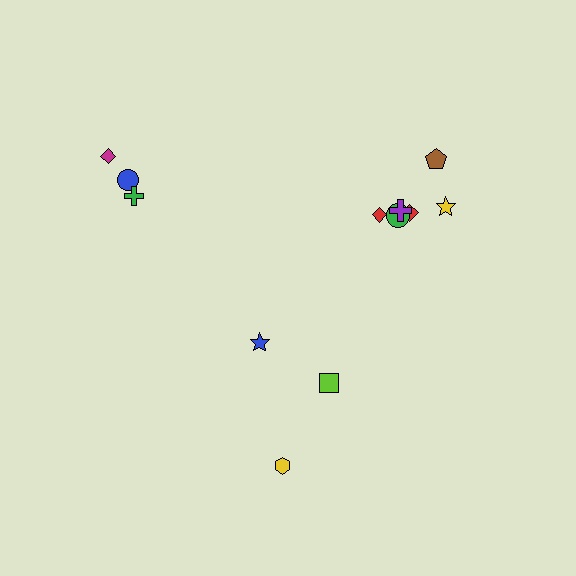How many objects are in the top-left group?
There are 3 objects.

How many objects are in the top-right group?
There are 6 objects.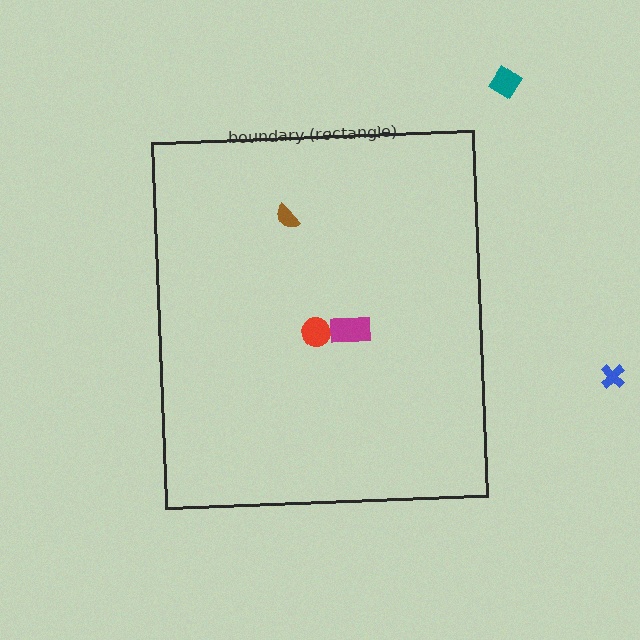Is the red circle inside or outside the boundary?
Inside.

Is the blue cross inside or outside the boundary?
Outside.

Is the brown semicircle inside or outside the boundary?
Inside.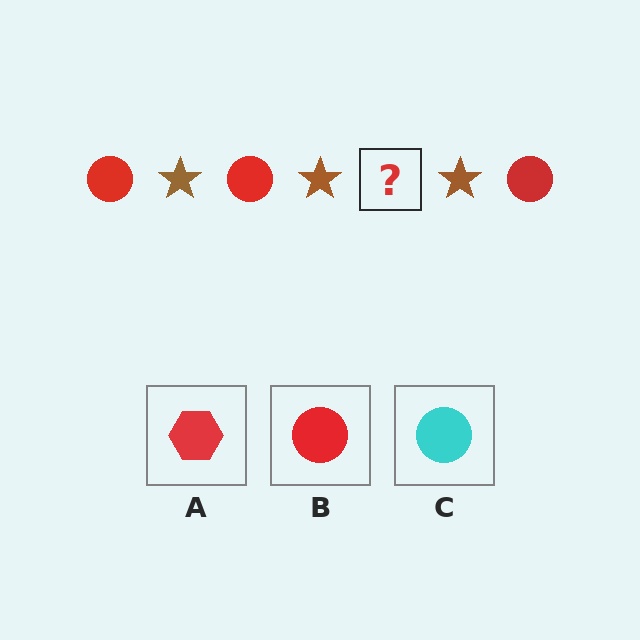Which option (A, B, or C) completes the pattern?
B.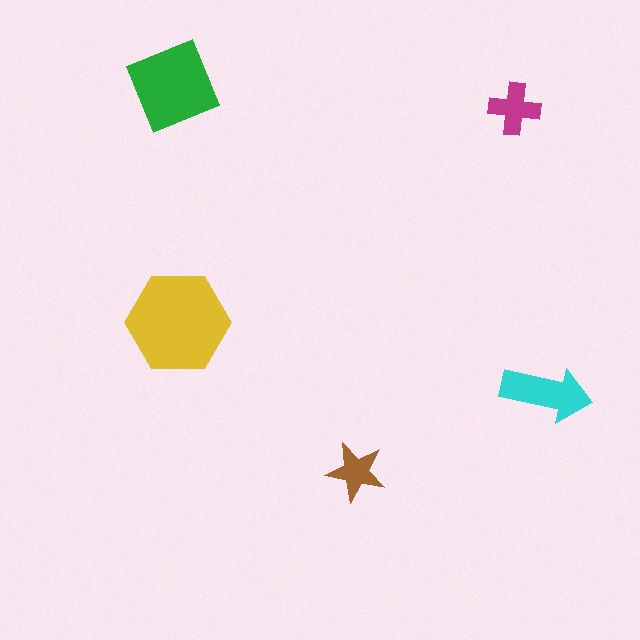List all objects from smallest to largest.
The brown star, the magenta cross, the cyan arrow, the green square, the yellow hexagon.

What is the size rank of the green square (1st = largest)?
2nd.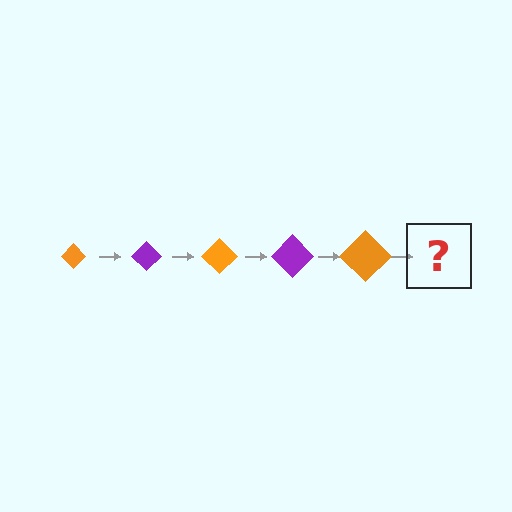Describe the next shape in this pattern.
It should be a purple diamond, larger than the previous one.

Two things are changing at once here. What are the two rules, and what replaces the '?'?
The two rules are that the diamond grows larger each step and the color cycles through orange and purple. The '?' should be a purple diamond, larger than the previous one.